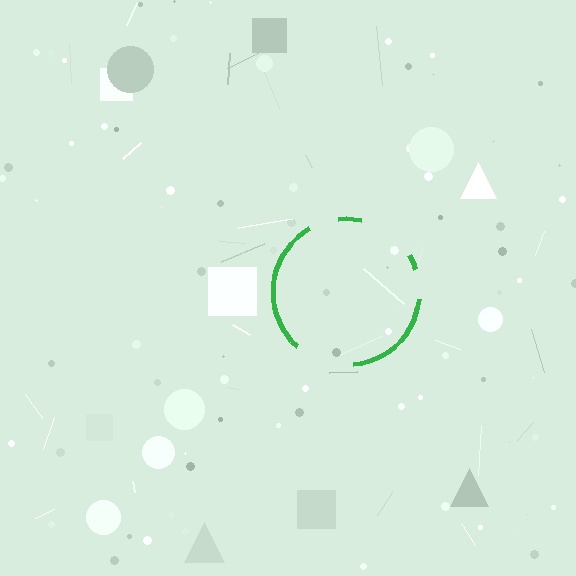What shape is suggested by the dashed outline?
The dashed outline suggests a circle.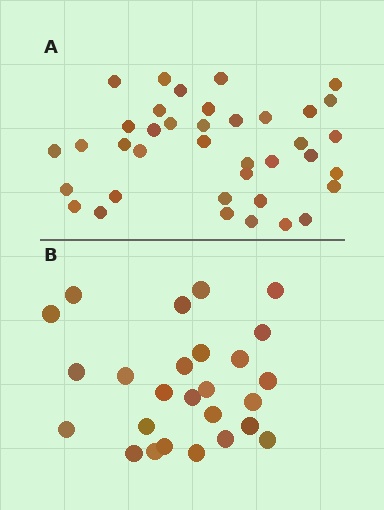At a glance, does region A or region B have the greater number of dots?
Region A (the top region) has more dots.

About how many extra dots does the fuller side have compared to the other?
Region A has roughly 12 or so more dots than region B.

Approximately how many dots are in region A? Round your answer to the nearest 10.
About 40 dots. (The exact count is 38, which rounds to 40.)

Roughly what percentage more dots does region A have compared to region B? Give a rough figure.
About 45% more.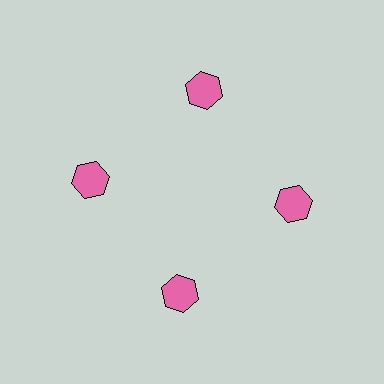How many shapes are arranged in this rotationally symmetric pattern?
There are 4 shapes, arranged in 4 groups of 1.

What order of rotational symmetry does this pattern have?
This pattern has 4-fold rotational symmetry.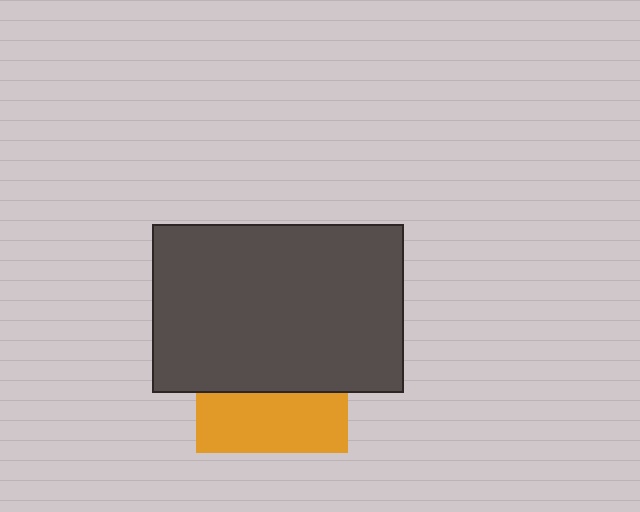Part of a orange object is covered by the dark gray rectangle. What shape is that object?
It is a square.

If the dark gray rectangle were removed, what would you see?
You would see the complete orange square.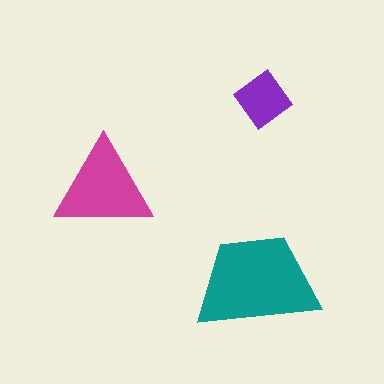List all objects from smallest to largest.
The purple diamond, the magenta triangle, the teal trapezoid.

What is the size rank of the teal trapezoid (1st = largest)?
1st.